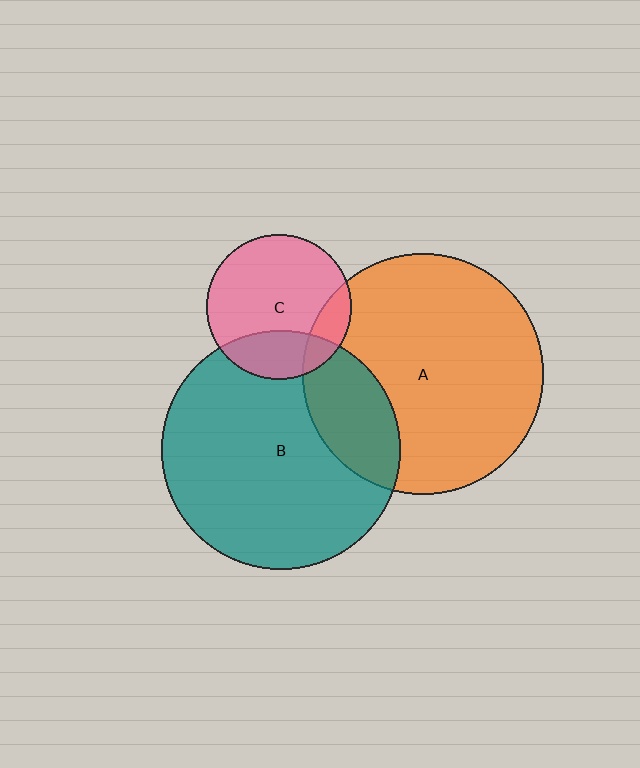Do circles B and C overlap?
Yes.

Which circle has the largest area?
Circle A (orange).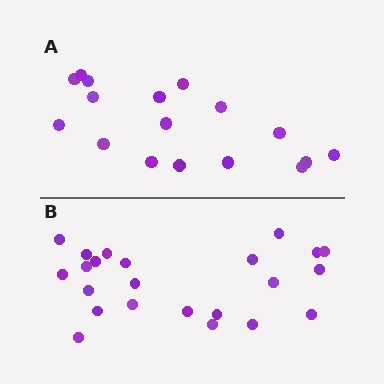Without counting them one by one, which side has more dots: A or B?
Region B (the bottom region) has more dots.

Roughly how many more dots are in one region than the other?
Region B has about 6 more dots than region A.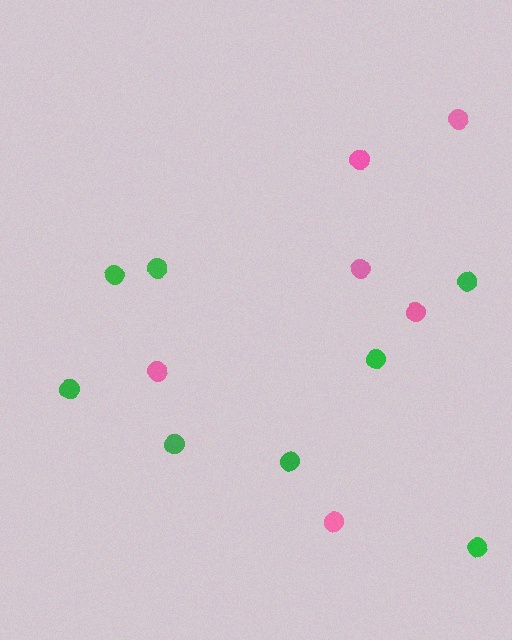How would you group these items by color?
There are 2 groups: one group of green circles (8) and one group of pink circles (6).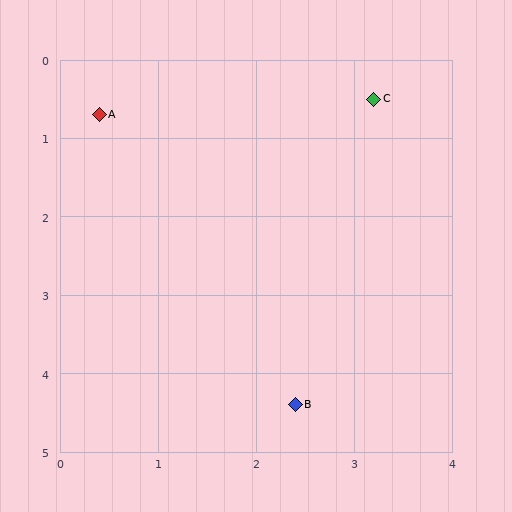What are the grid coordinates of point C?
Point C is at approximately (3.2, 0.5).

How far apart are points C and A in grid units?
Points C and A are about 2.8 grid units apart.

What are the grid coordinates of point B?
Point B is at approximately (2.4, 4.4).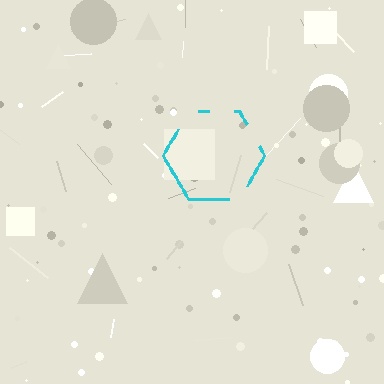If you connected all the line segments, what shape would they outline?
They would outline a hexagon.